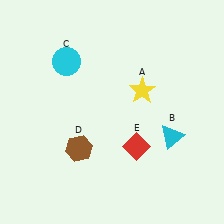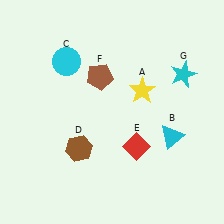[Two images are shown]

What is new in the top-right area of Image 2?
A cyan star (G) was added in the top-right area of Image 2.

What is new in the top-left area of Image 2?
A brown pentagon (F) was added in the top-left area of Image 2.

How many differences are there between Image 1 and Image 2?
There are 2 differences between the two images.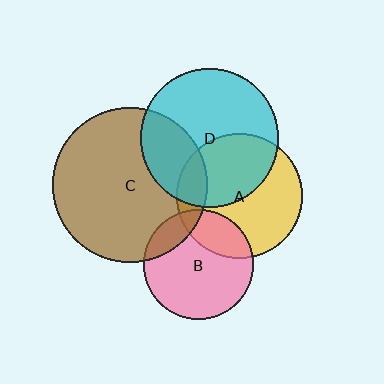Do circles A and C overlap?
Yes.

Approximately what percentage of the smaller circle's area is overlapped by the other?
Approximately 15%.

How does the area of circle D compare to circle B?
Approximately 1.6 times.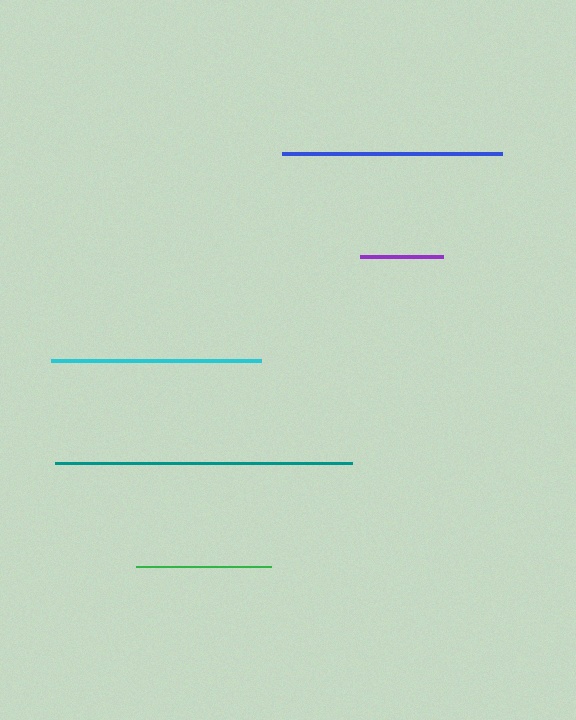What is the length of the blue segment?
The blue segment is approximately 220 pixels long.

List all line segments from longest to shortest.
From longest to shortest: teal, blue, cyan, green, purple.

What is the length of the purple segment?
The purple segment is approximately 83 pixels long.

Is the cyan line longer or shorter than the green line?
The cyan line is longer than the green line.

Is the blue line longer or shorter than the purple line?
The blue line is longer than the purple line.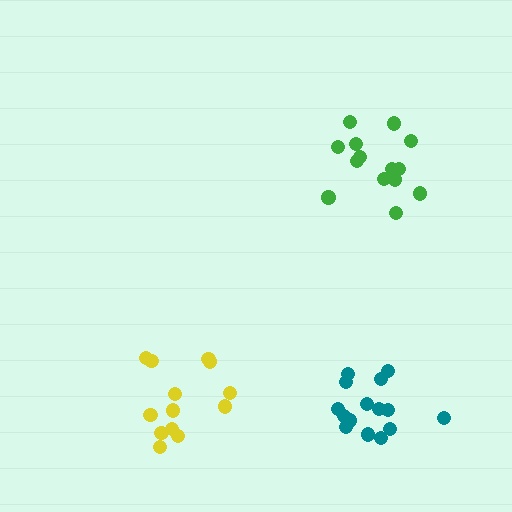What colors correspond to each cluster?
The clusters are colored: yellow, green, teal.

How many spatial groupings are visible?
There are 3 spatial groupings.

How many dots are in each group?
Group 1: 13 dots, Group 2: 14 dots, Group 3: 15 dots (42 total).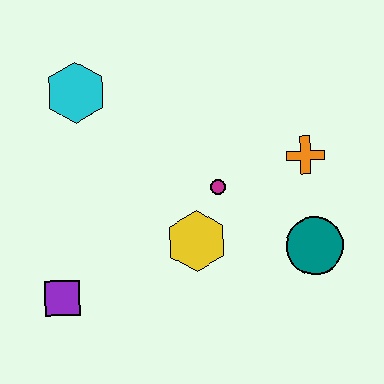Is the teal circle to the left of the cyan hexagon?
No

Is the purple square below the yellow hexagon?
Yes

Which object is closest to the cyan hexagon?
The magenta circle is closest to the cyan hexagon.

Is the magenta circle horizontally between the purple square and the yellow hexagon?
No